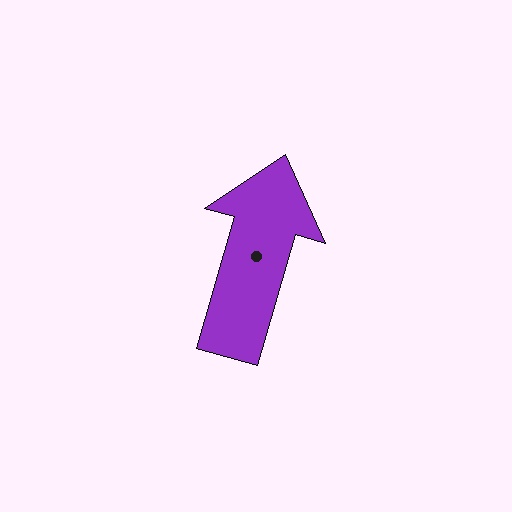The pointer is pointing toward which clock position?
Roughly 1 o'clock.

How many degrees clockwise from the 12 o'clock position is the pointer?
Approximately 16 degrees.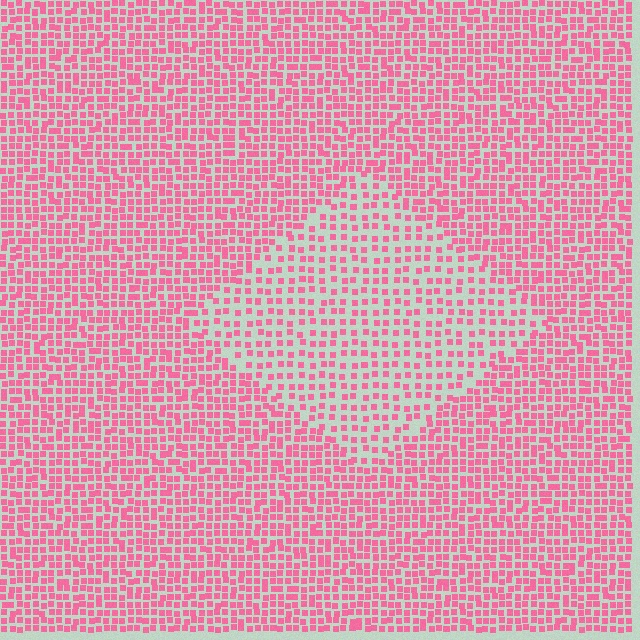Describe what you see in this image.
The image contains small pink elements arranged at two different densities. A diamond-shaped region is visible where the elements are less densely packed than the surrounding area.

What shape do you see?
I see a diamond.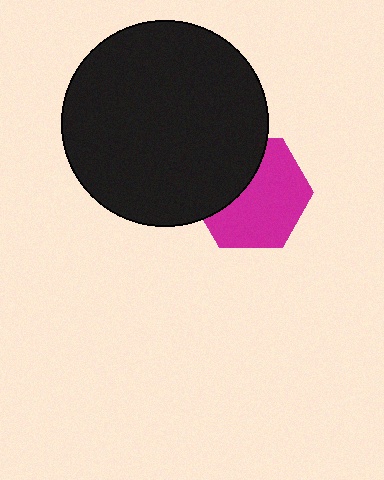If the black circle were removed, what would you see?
You would see the complete magenta hexagon.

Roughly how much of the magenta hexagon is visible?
About half of it is visible (roughly 63%).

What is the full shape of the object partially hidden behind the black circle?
The partially hidden object is a magenta hexagon.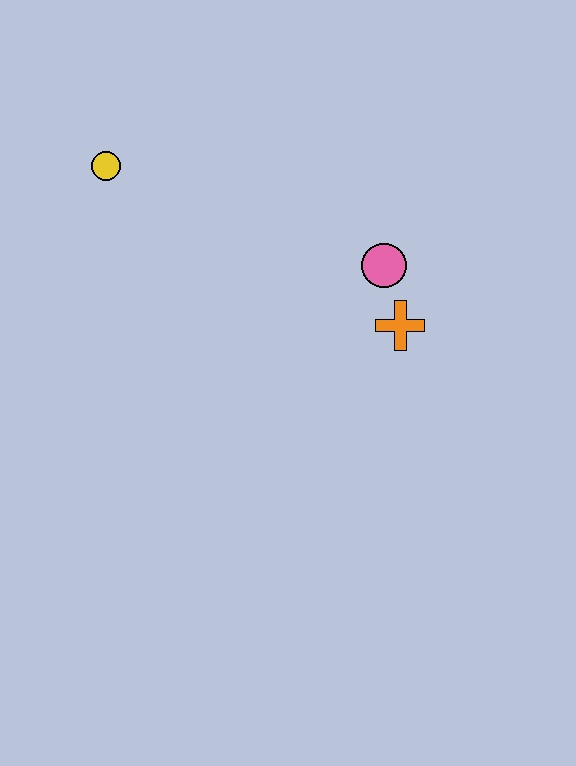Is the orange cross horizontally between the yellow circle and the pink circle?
No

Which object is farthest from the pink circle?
The yellow circle is farthest from the pink circle.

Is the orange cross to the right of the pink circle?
Yes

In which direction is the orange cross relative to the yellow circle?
The orange cross is to the right of the yellow circle.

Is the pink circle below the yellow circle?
Yes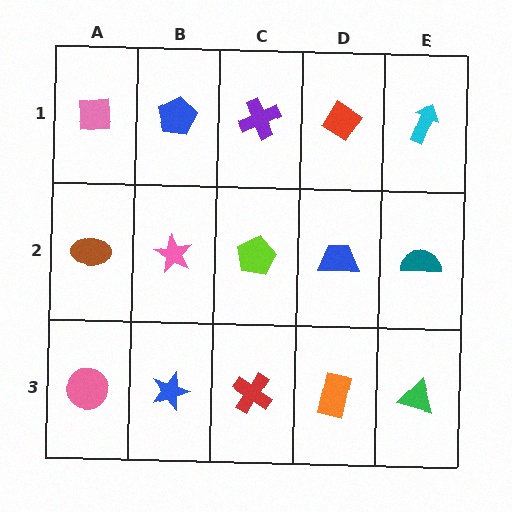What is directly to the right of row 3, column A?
A blue star.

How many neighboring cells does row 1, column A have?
2.